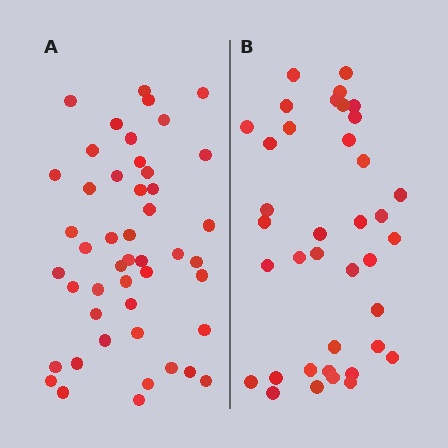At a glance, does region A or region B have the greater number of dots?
Region A (the left region) has more dots.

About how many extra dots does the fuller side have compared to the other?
Region A has roughly 8 or so more dots than region B.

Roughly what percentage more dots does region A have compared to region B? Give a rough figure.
About 25% more.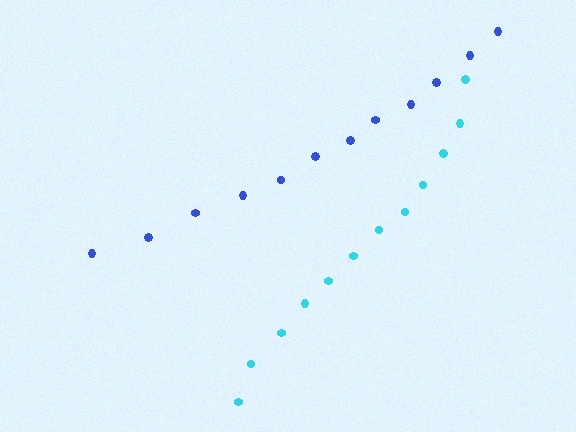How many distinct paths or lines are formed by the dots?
There are 2 distinct paths.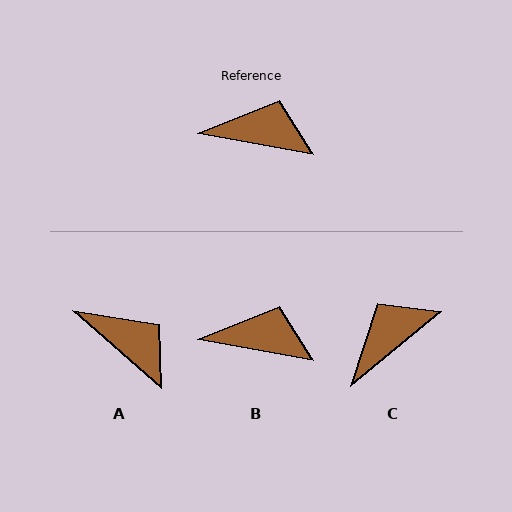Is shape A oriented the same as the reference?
No, it is off by about 31 degrees.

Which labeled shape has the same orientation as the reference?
B.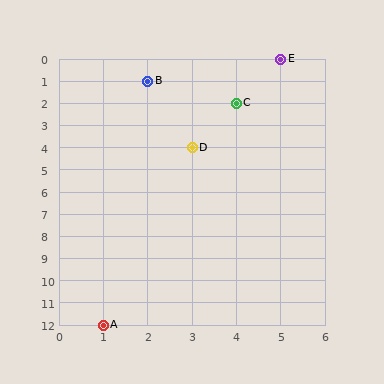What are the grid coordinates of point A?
Point A is at grid coordinates (1, 12).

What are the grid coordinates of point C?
Point C is at grid coordinates (4, 2).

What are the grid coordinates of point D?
Point D is at grid coordinates (3, 4).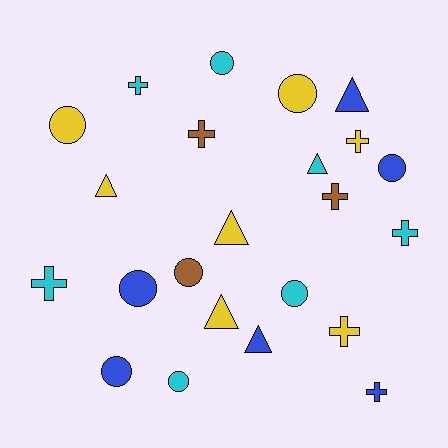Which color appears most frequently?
Yellow, with 7 objects.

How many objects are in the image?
There are 23 objects.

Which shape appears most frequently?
Circle, with 9 objects.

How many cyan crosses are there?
There are 3 cyan crosses.